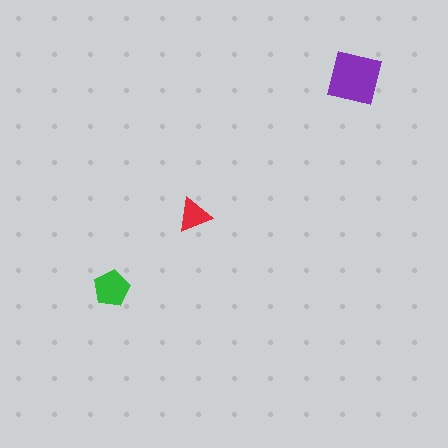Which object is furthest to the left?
The green pentagon is leftmost.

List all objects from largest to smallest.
The purple square, the green pentagon, the red triangle.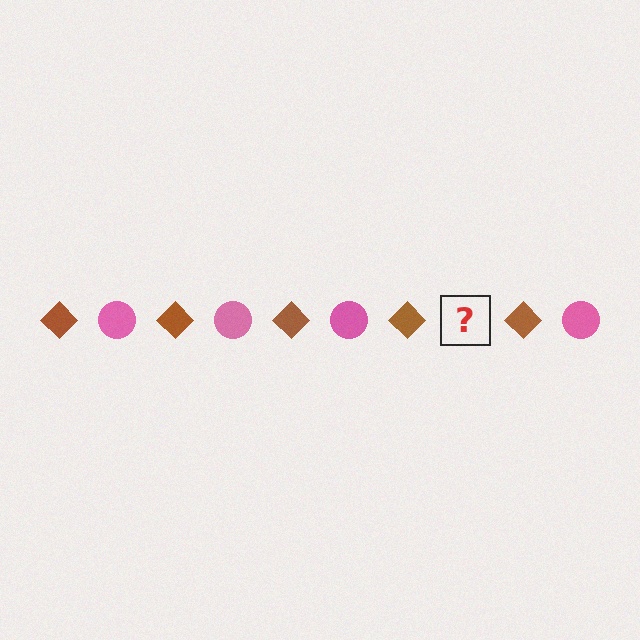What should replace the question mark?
The question mark should be replaced with a pink circle.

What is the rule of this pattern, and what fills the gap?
The rule is that the pattern alternates between brown diamond and pink circle. The gap should be filled with a pink circle.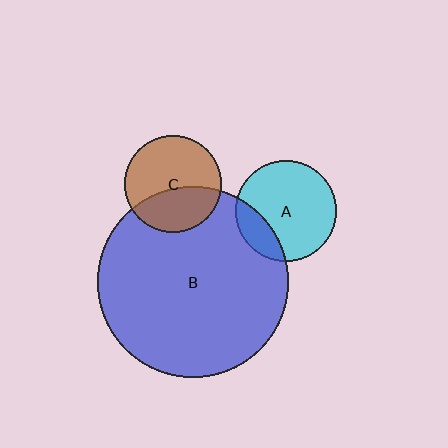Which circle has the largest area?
Circle B (blue).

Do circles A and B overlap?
Yes.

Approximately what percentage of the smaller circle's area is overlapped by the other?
Approximately 20%.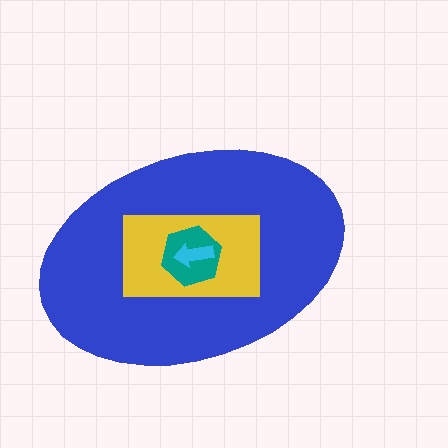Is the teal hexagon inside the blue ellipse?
Yes.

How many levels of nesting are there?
4.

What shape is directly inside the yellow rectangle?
The teal hexagon.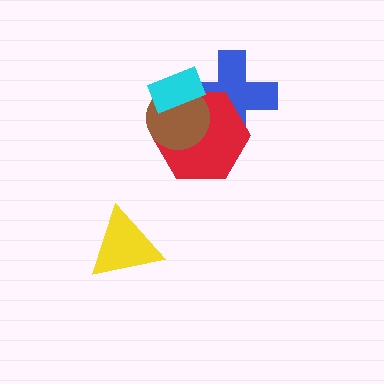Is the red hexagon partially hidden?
Yes, it is partially covered by another shape.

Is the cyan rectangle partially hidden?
No, no other shape covers it.